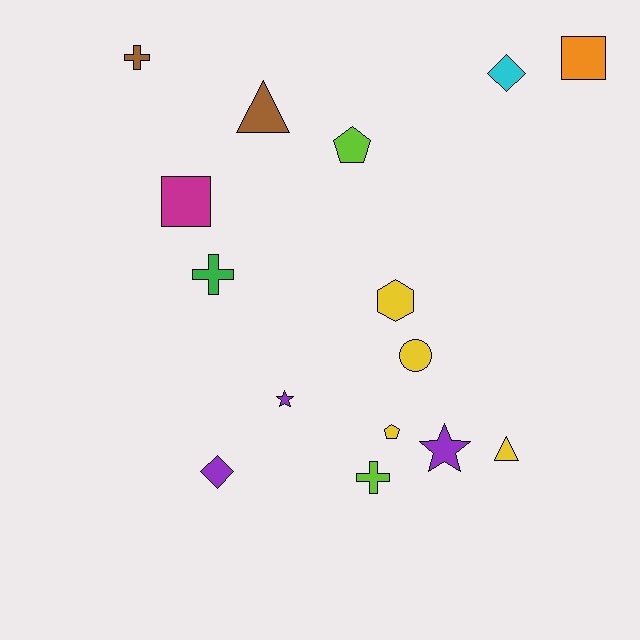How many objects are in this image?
There are 15 objects.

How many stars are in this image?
There are 2 stars.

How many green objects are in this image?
There is 1 green object.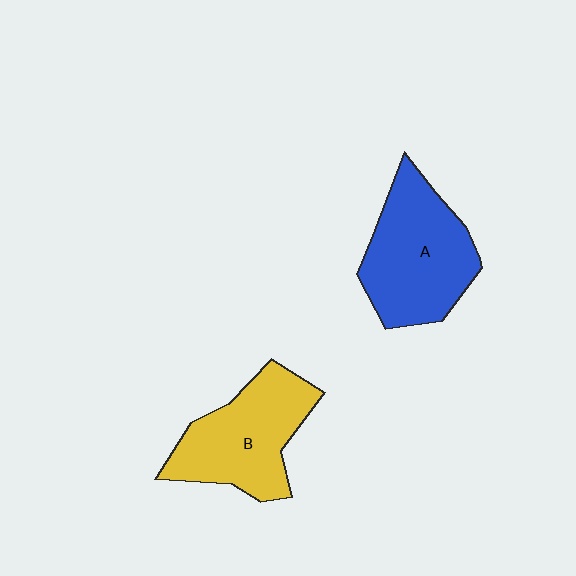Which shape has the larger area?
Shape A (blue).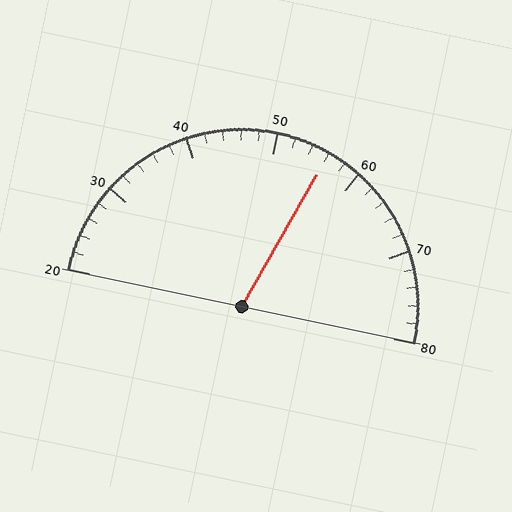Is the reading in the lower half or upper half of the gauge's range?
The reading is in the upper half of the range (20 to 80).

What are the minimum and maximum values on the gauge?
The gauge ranges from 20 to 80.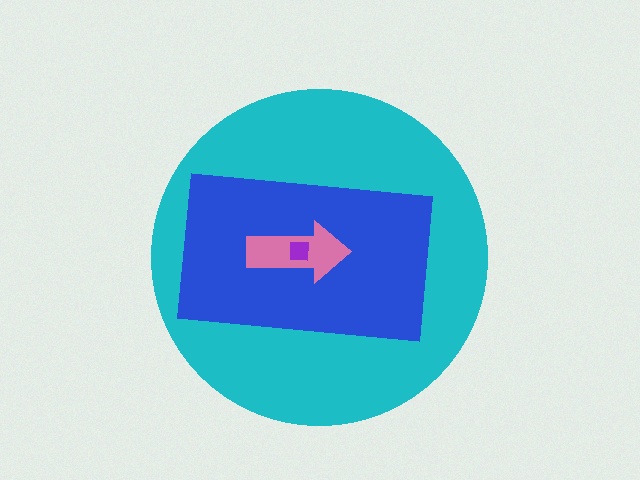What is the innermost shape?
The purple square.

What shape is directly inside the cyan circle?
The blue rectangle.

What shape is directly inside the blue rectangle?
The pink arrow.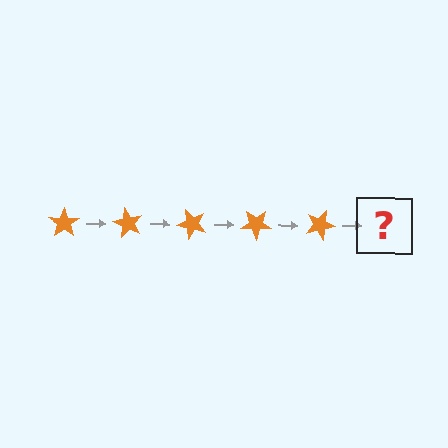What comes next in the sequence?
The next element should be an orange star rotated 300 degrees.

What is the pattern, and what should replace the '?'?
The pattern is that the star rotates 60 degrees each step. The '?' should be an orange star rotated 300 degrees.